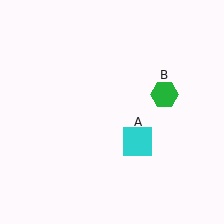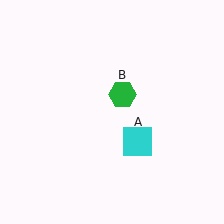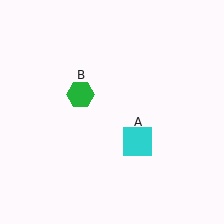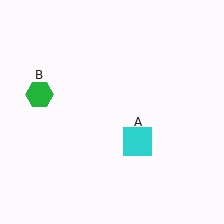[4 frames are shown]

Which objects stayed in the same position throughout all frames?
Cyan square (object A) remained stationary.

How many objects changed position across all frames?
1 object changed position: green hexagon (object B).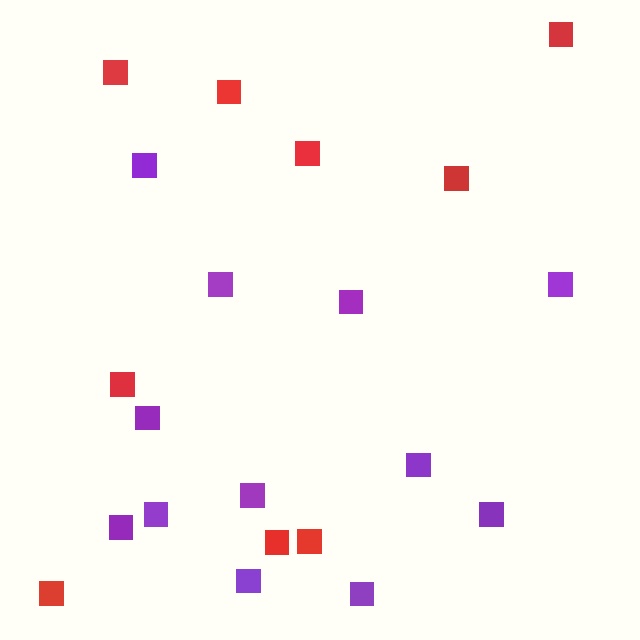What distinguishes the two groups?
There are 2 groups: one group of red squares (9) and one group of purple squares (12).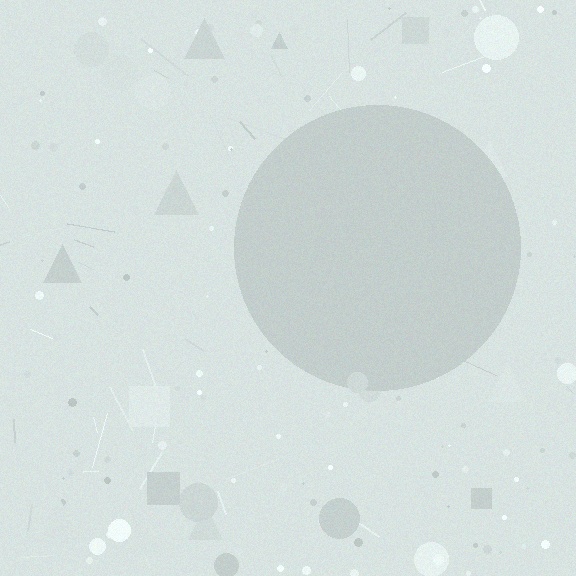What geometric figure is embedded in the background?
A circle is embedded in the background.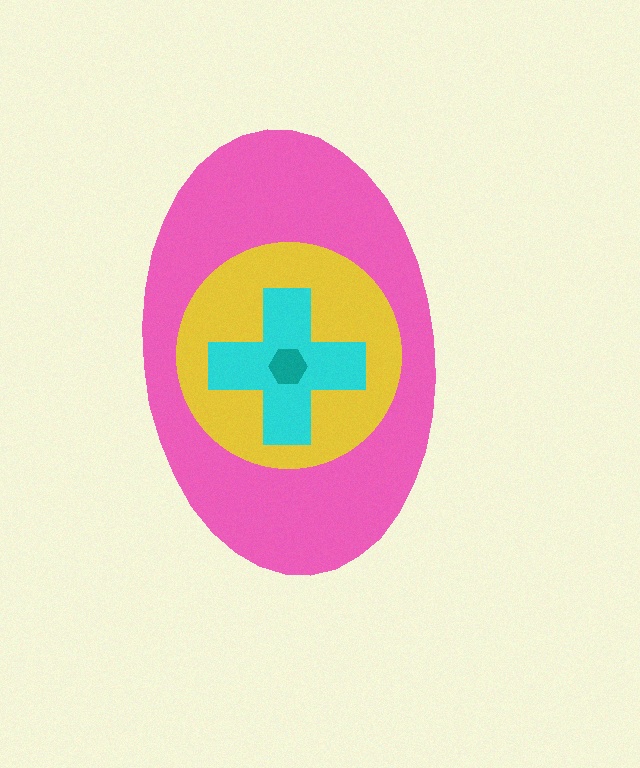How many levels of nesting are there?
4.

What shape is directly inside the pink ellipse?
The yellow circle.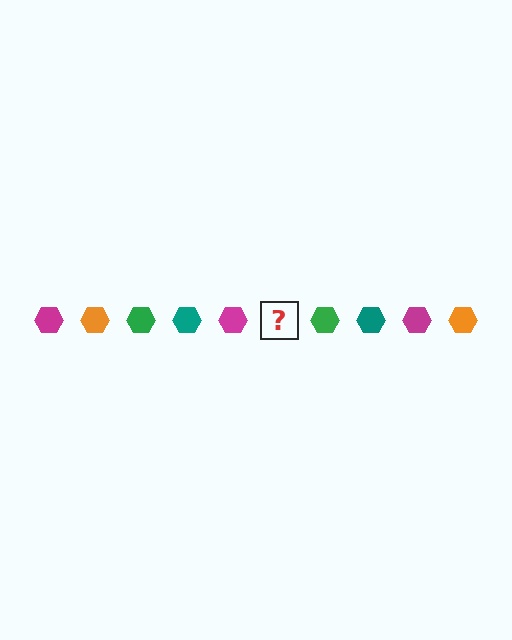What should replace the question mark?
The question mark should be replaced with an orange hexagon.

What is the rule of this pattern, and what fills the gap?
The rule is that the pattern cycles through magenta, orange, green, teal hexagons. The gap should be filled with an orange hexagon.